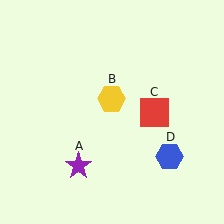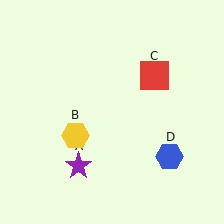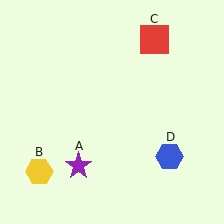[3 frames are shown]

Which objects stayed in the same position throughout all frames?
Purple star (object A) and blue hexagon (object D) remained stationary.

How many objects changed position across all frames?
2 objects changed position: yellow hexagon (object B), red square (object C).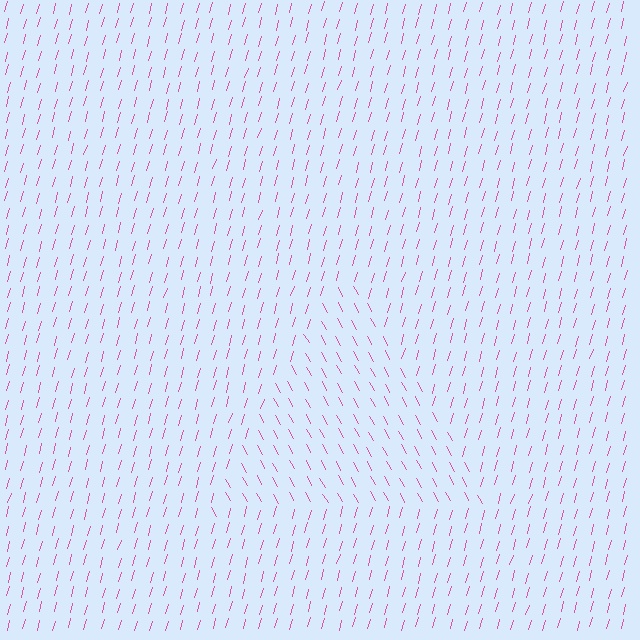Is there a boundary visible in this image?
Yes, there is a texture boundary formed by a change in line orientation.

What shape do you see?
I see a triangle.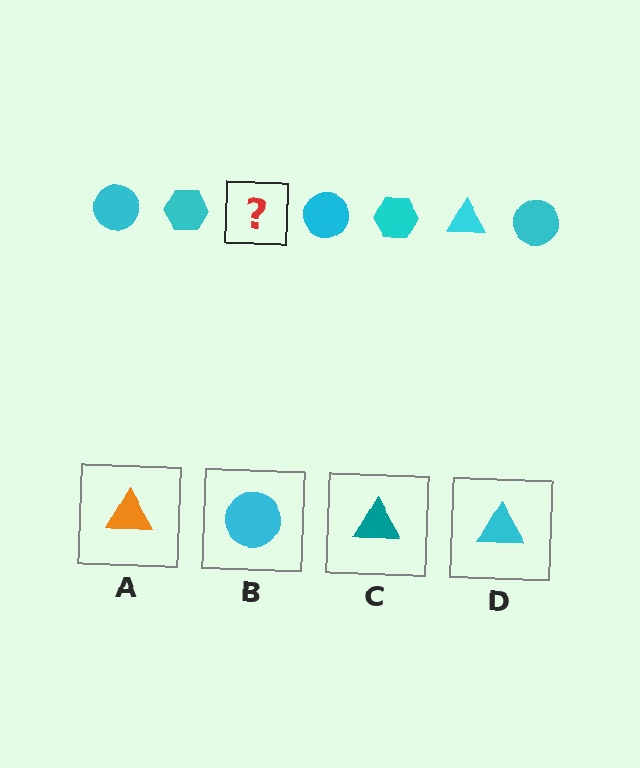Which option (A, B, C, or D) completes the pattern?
D.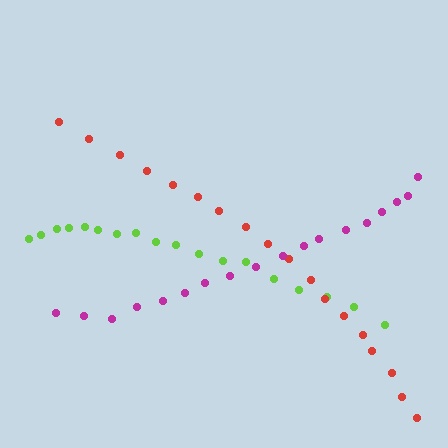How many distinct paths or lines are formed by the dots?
There are 3 distinct paths.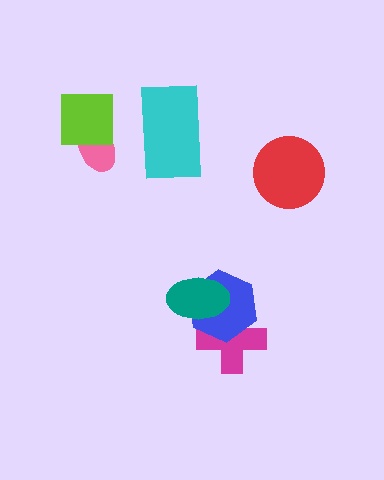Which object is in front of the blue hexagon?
The teal ellipse is in front of the blue hexagon.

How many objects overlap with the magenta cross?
2 objects overlap with the magenta cross.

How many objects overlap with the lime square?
1 object overlaps with the lime square.